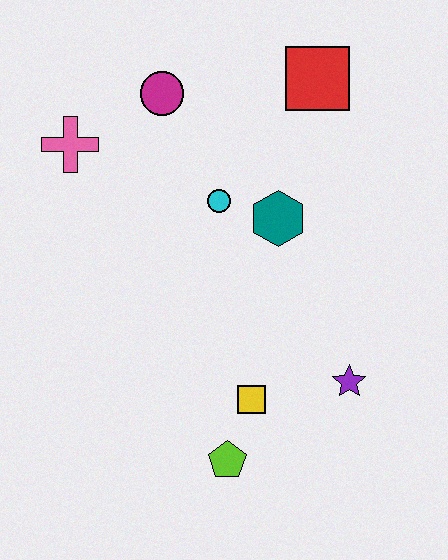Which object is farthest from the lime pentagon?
The red square is farthest from the lime pentagon.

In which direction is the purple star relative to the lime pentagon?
The purple star is to the right of the lime pentagon.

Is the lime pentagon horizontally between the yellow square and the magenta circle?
Yes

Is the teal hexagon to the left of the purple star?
Yes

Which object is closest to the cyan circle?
The teal hexagon is closest to the cyan circle.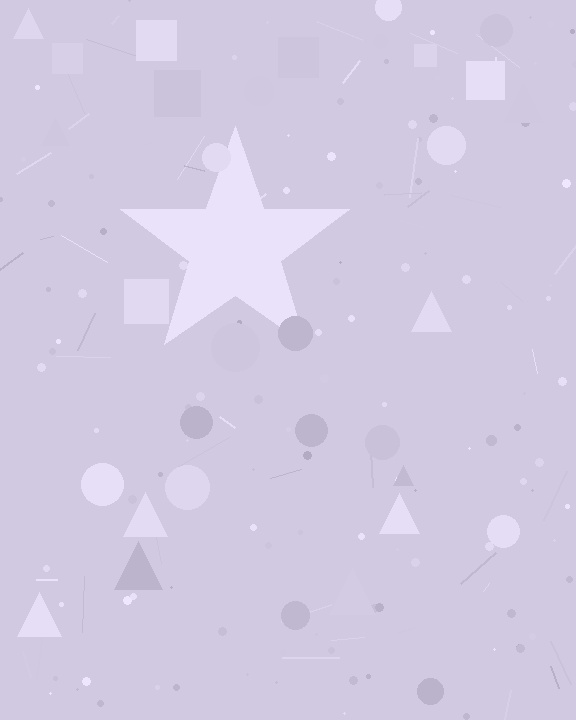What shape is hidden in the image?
A star is hidden in the image.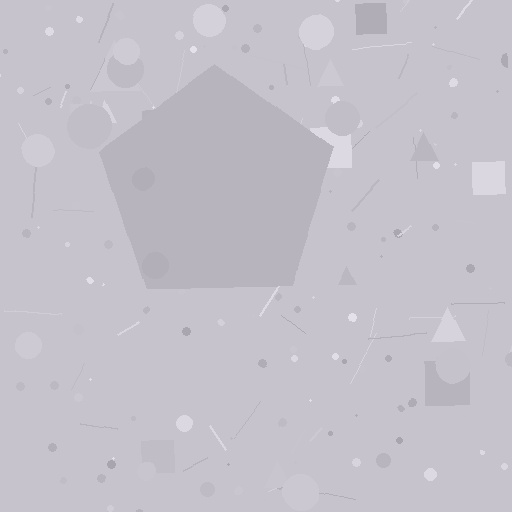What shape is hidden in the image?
A pentagon is hidden in the image.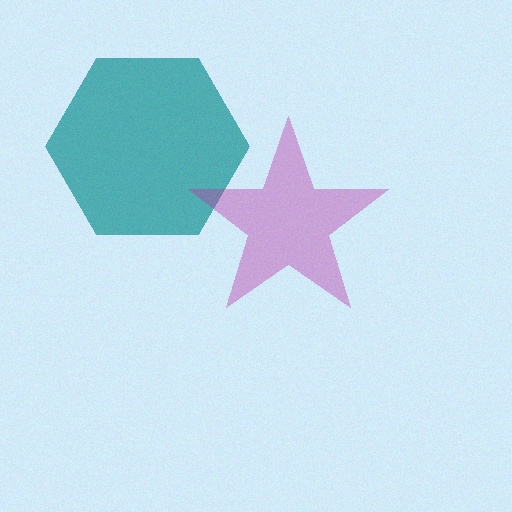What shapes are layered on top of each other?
The layered shapes are: a teal hexagon, a magenta star.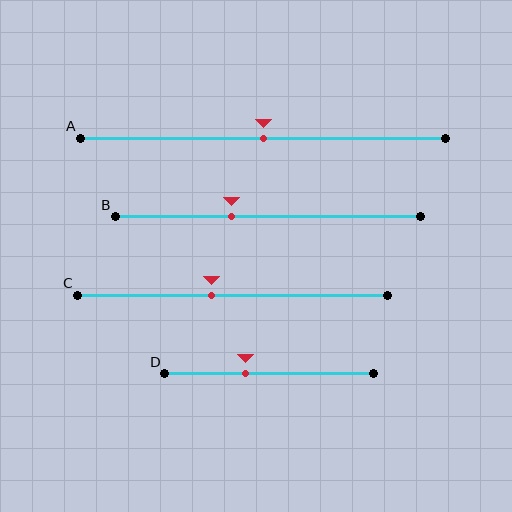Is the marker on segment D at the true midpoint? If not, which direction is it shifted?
No, the marker on segment D is shifted to the left by about 11% of the segment length.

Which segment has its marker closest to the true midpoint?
Segment A has its marker closest to the true midpoint.